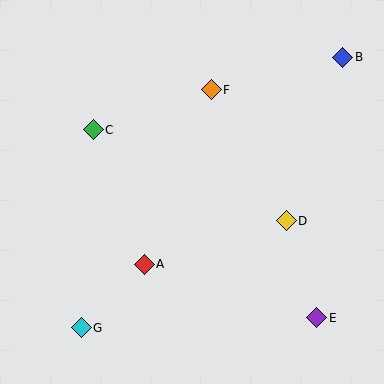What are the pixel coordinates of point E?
Point E is at (317, 318).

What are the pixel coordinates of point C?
Point C is at (93, 130).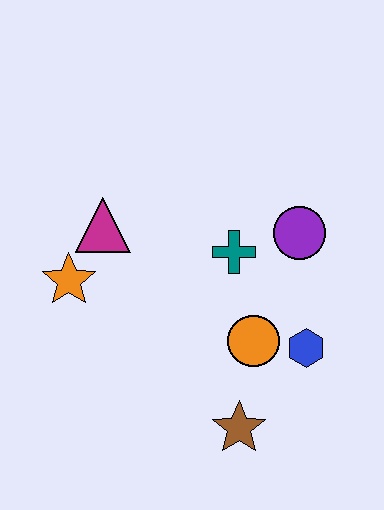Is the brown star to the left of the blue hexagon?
Yes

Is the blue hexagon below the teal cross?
Yes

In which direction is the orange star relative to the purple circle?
The orange star is to the left of the purple circle.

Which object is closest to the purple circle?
The teal cross is closest to the purple circle.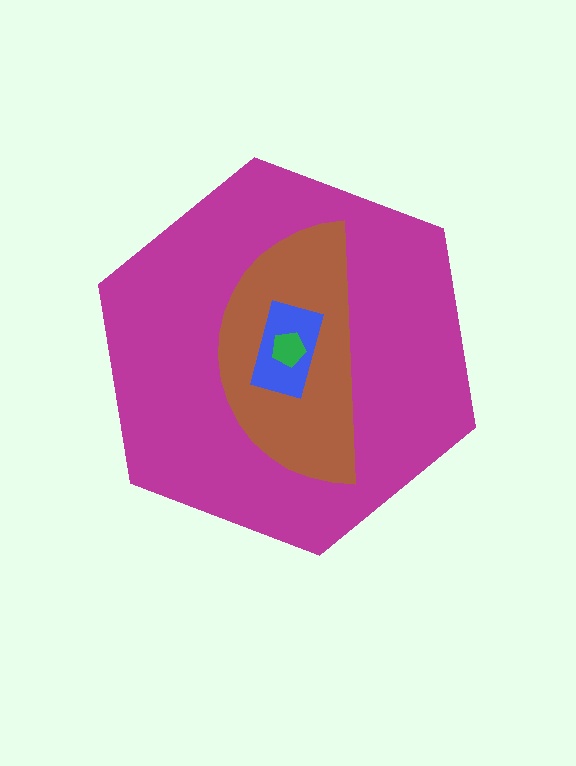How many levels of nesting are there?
4.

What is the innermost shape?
The green pentagon.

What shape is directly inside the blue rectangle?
The green pentagon.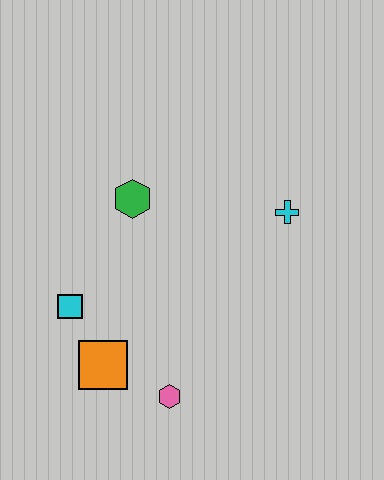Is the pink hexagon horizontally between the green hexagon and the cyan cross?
Yes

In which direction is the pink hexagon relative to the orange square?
The pink hexagon is to the right of the orange square.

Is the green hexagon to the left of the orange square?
No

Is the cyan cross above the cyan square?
Yes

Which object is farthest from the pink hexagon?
The cyan cross is farthest from the pink hexagon.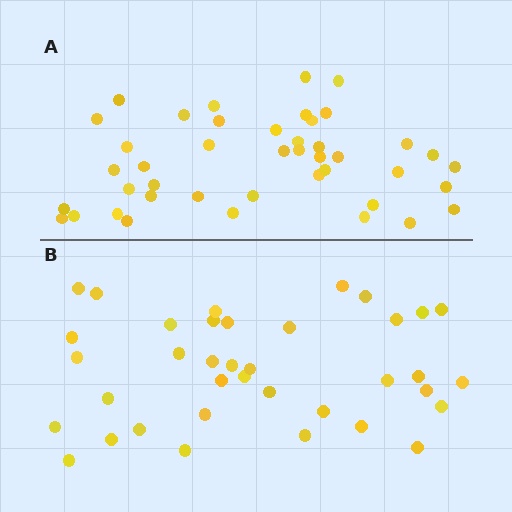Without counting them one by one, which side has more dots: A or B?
Region A (the top region) has more dots.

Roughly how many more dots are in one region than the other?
Region A has about 6 more dots than region B.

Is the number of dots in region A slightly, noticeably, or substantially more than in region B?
Region A has only slightly more — the two regions are fairly close. The ratio is roughly 1.2 to 1.